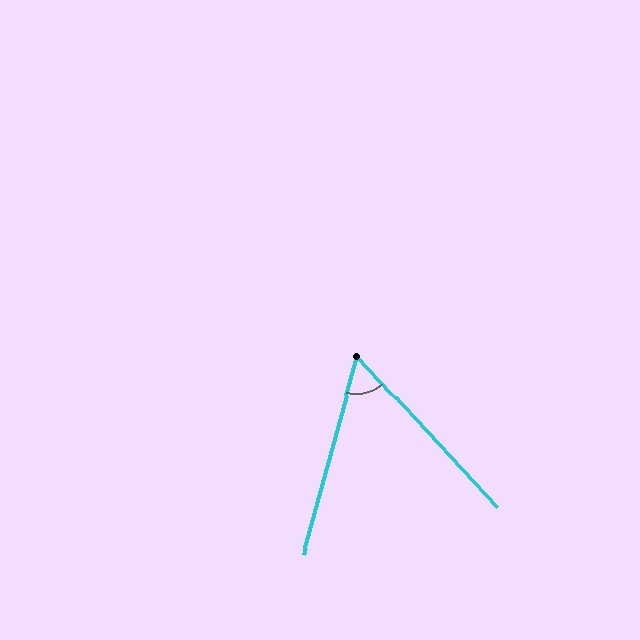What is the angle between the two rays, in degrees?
Approximately 58 degrees.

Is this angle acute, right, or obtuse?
It is acute.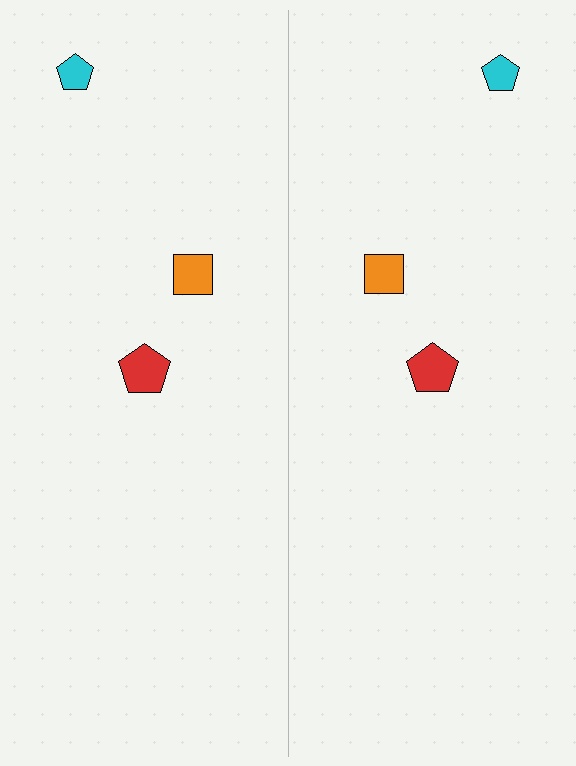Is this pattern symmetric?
Yes, this pattern has bilateral (reflection) symmetry.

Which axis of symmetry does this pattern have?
The pattern has a vertical axis of symmetry running through the center of the image.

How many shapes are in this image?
There are 6 shapes in this image.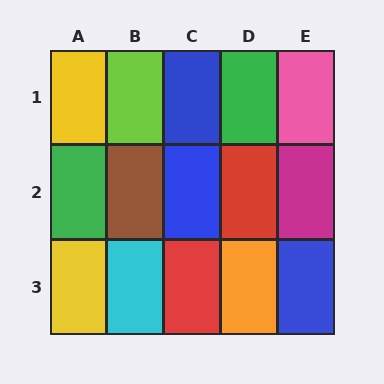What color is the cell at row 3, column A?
Yellow.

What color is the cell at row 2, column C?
Blue.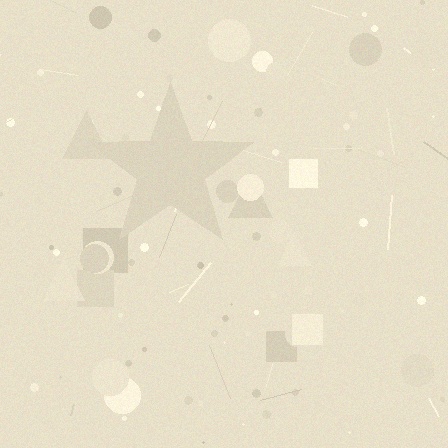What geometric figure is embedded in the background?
A star is embedded in the background.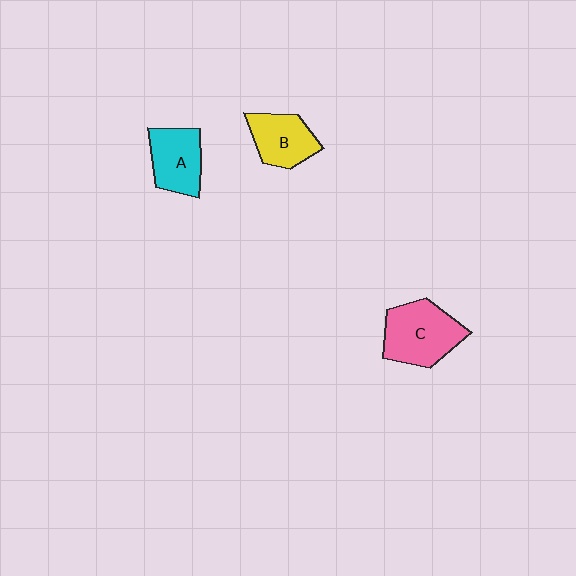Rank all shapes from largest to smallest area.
From largest to smallest: C (pink), A (cyan), B (yellow).